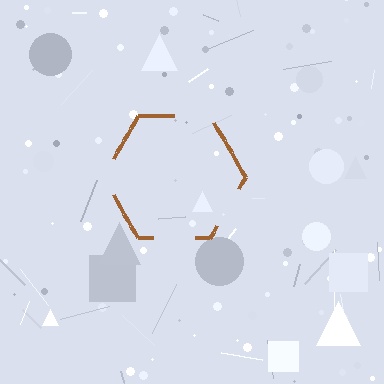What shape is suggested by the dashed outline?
The dashed outline suggests a hexagon.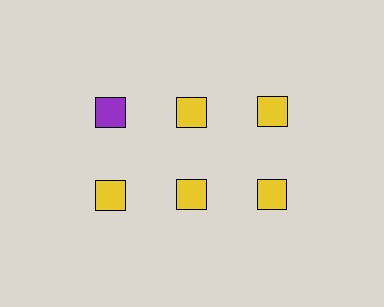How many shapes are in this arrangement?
There are 6 shapes arranged in a grid pattern.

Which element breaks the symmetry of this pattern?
The purple square in the top row, leftmost column breaks the symmetry. All other shapes are yellow squares.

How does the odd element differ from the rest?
It has a different color: purple instead of yellow.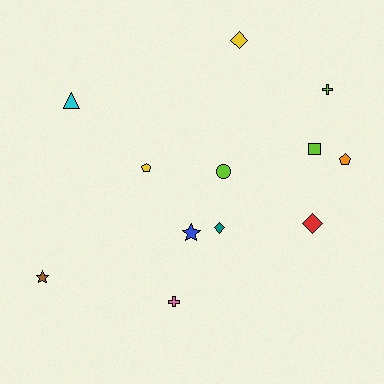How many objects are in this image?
There are 12 objects.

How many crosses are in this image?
There are 2 crosses.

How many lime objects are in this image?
There are 3 lime objects.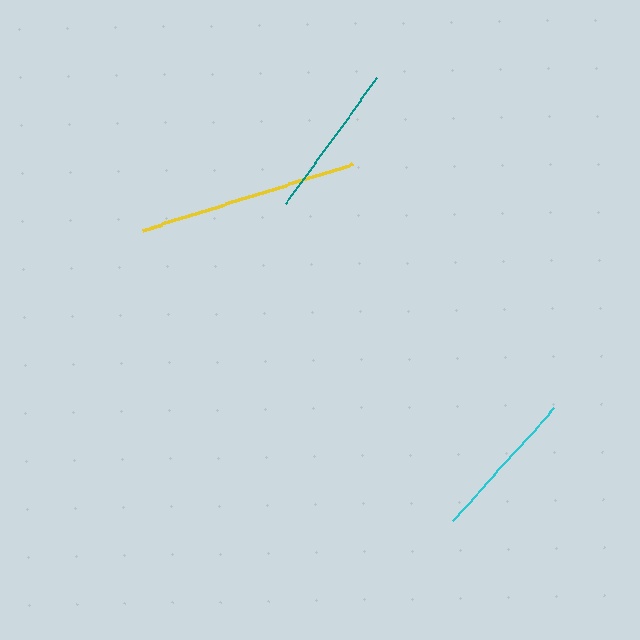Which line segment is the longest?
The yellow line is the longest at approximately 219 pixels.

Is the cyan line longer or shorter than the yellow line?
The yellow line is longer than the cyan line.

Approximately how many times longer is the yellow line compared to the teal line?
The yellow line is approximately 1.4 times the length of the teal line.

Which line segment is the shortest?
The cyan line is the shortest at approximately 152 pixels.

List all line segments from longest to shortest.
From longest to shortest: yellow, teal, cyan.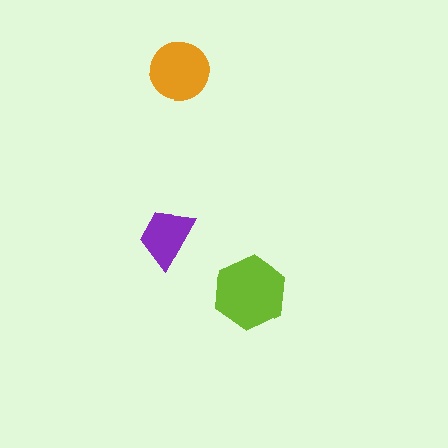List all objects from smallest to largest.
The purple trapezoid, the orange circle, the lime hexagon.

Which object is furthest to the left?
The purple trapezoid is leftmost.